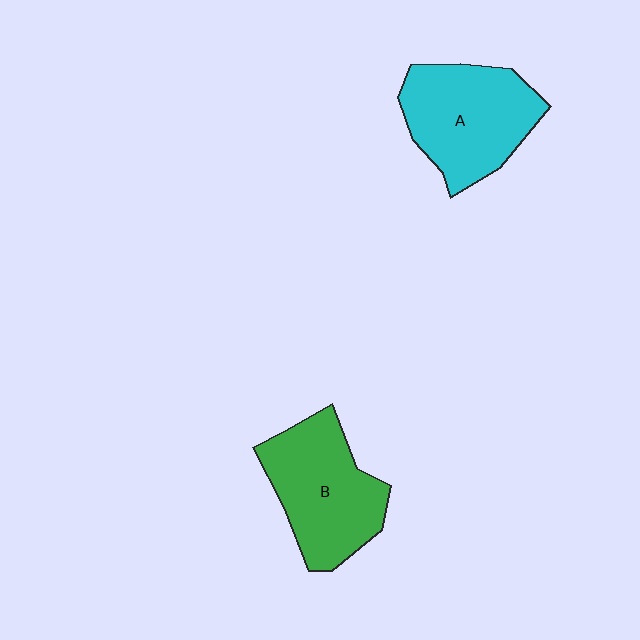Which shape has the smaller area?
Shape B (green).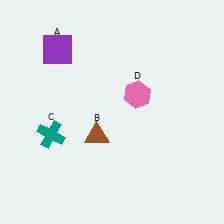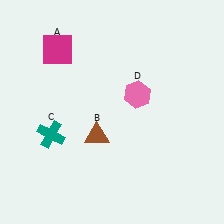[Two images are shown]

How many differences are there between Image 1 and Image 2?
There is 1 difference between the two images.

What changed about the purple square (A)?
In Image 1, A is purple. In Image 2, it changed to magenta.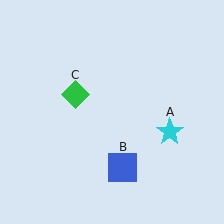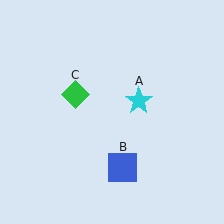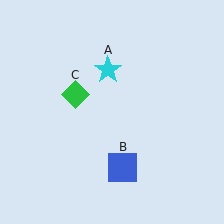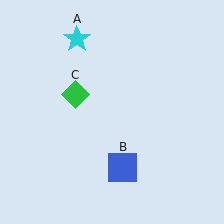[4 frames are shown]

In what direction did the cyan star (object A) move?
The cyan star (object A) moved up and to the left.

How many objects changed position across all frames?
1 object changed position: cyan star (object A).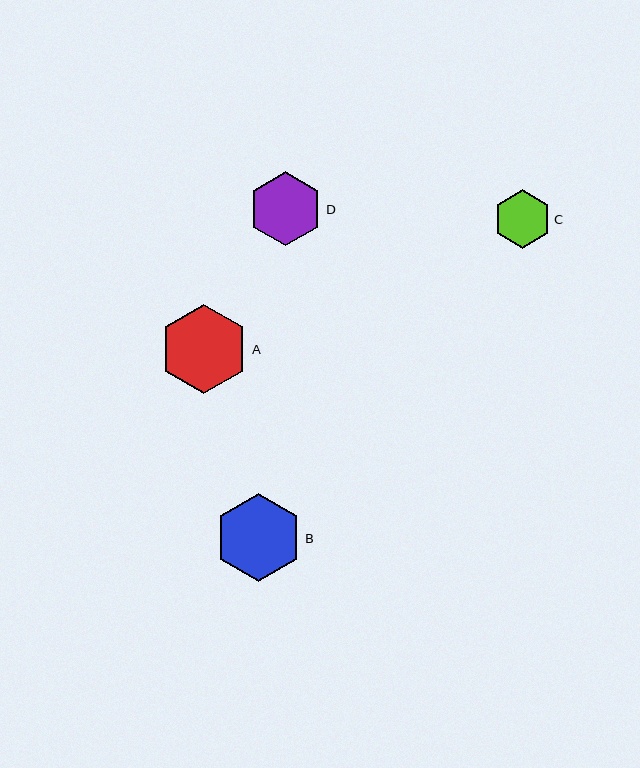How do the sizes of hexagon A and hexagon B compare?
Hexagon A and hexagon B are approximately the same size.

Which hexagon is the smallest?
Hexagon C is the smallest with a size of approximately 58 pixels.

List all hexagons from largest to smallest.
From largest to smallest: A, B, D, C.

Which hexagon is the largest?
Hexagon A is the largest with a size of approximately 90 pixels.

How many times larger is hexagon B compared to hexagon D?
Hexagon B is approximately 1.2 times the size of hexagon D.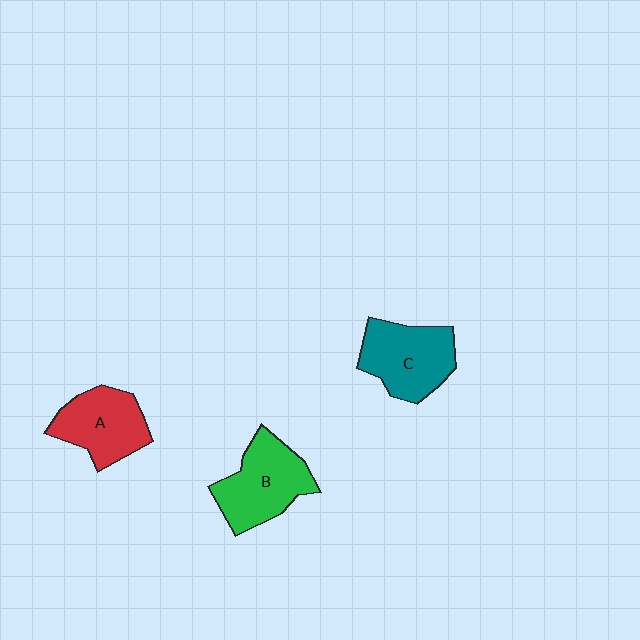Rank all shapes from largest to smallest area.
From largest to smallest: B (green), C (teal), A (red).